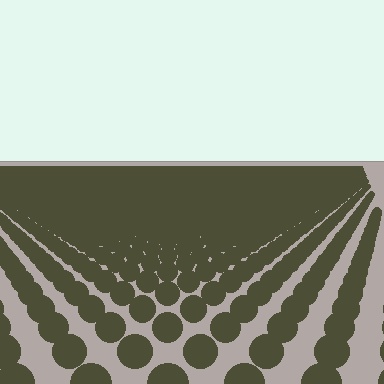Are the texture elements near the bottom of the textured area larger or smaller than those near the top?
Larger. Near the bottom, elements are closer to the viewer and appear at a bigger on-screen size.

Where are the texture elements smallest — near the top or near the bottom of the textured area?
Near the top.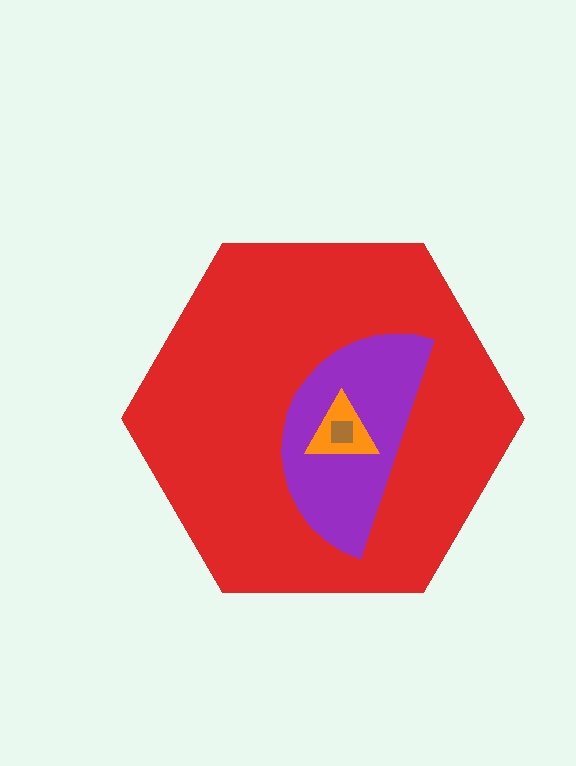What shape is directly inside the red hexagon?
The purple semicircle.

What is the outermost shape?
The red hexagon.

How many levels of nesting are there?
4.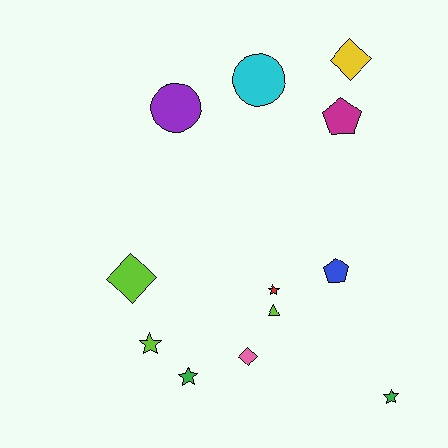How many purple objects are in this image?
There is 1 purple object.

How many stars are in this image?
There are 4 stars.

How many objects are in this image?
There are 12 objects.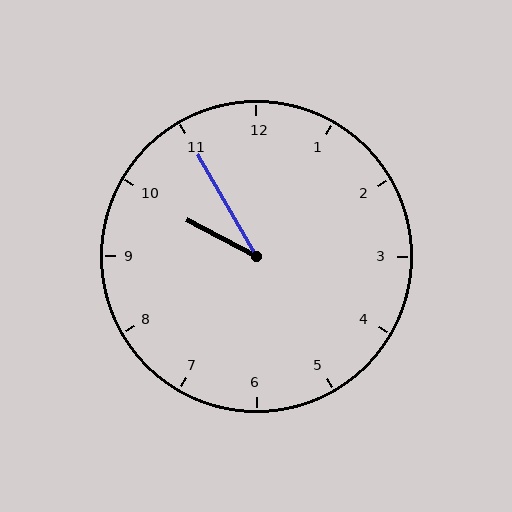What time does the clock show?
9:55.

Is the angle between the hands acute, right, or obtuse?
It is acute.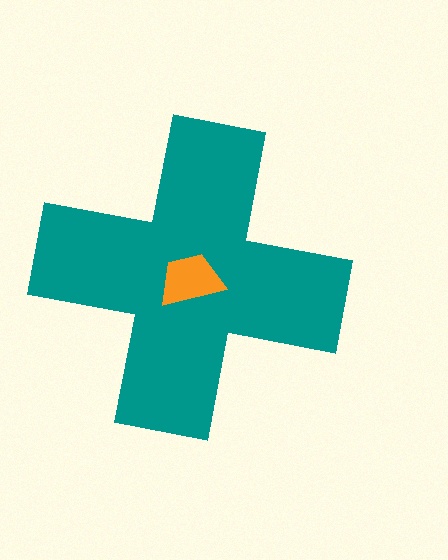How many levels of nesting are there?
2.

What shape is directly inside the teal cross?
The orange trapezoid.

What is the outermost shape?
The teal cross.